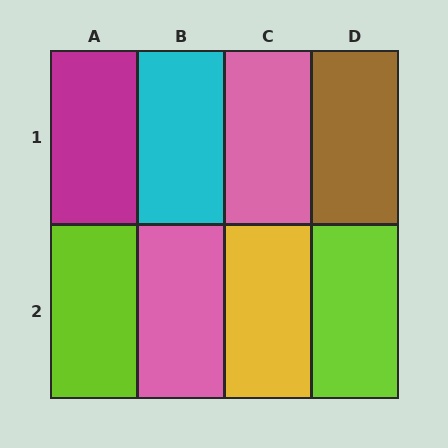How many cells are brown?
1 cell is brown.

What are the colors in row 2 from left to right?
Lime, pink, yellow, lime.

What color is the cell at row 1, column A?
Magenta.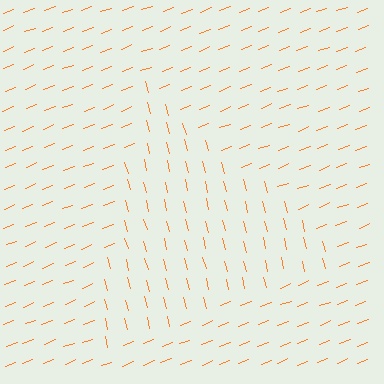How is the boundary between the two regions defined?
The boundary is defined purely by a change in line orientation (approximately 83 degrees difference). All lines are the same color and thickness.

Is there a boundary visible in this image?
Yes, there is a texture boundary formed by a change in line orientation.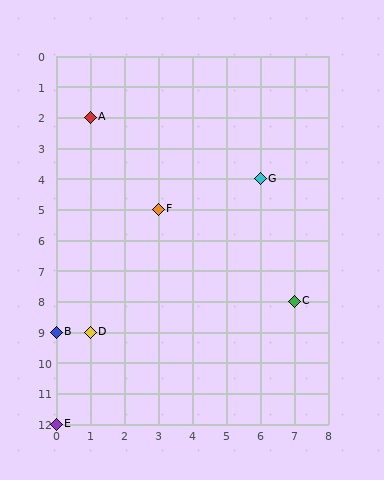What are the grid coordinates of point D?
Point D is at grid coordinates (1, 9).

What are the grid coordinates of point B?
Point B is at grid coordinates (0, 9).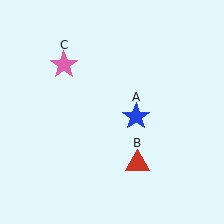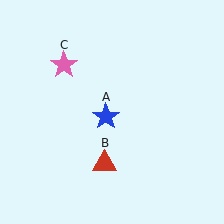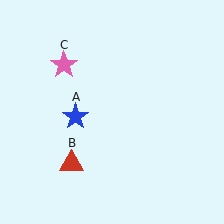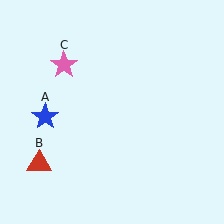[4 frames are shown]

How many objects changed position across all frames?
2 objects changed position: blue star (object A), red triangle (object B).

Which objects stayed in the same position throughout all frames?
Pink star (object C) remained stationary.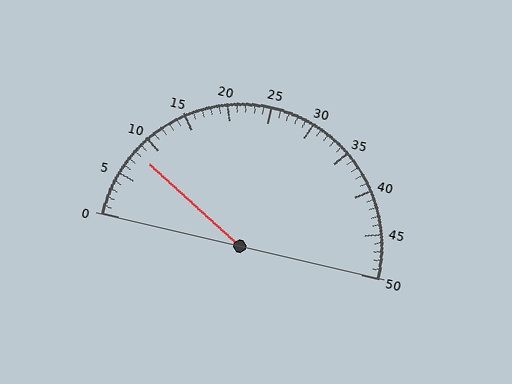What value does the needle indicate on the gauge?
The needle indicates approximately 8.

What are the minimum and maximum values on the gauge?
The gauge ranges from 0 to 50.